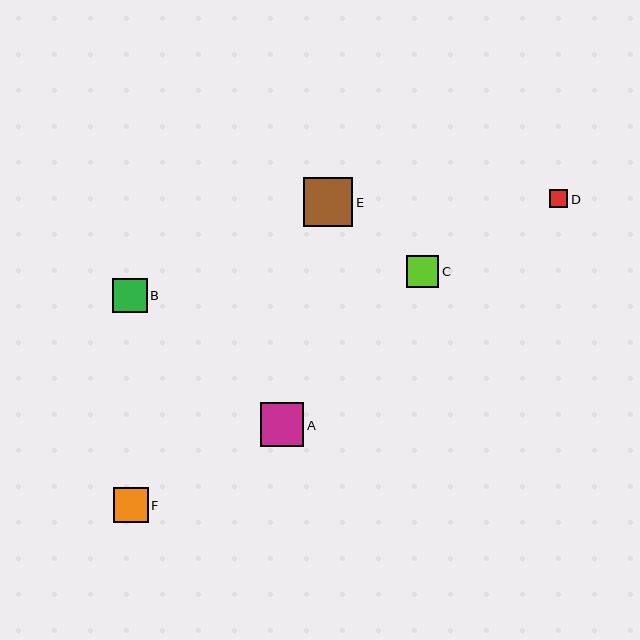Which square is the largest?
Square E is the largest with a size of approximately 49 pixels.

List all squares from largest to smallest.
From largest to smallest: E, A, F, B, C, D.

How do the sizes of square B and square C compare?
Square B and square C are approximately the same size.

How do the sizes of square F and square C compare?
Square F and square C are approximately the same size.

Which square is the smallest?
Square D is the smallest with a size of approximately 18 pixels.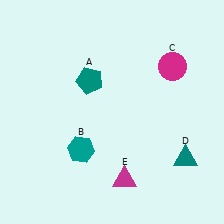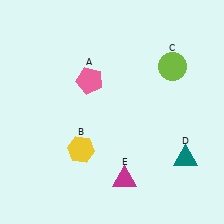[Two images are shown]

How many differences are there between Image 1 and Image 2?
There are 3 differences between the two images.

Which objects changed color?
A changed from teal to pink. B changed from teal to yellow. C changed from magenta to lime.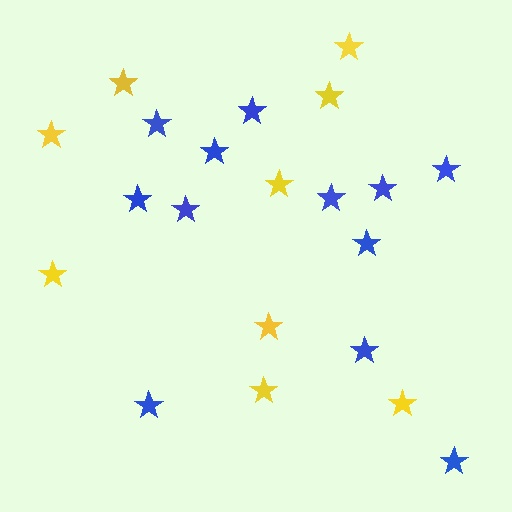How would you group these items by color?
There are 2 groups: one group of yellow stars (9) and one group of blue stars (12).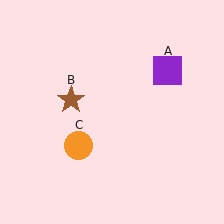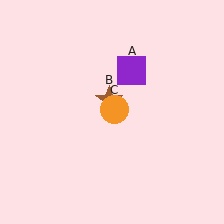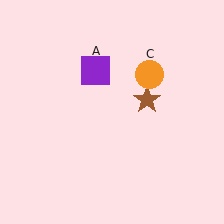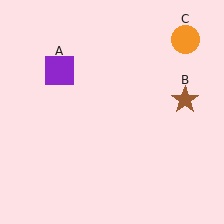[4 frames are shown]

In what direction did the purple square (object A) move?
The purple square (object A) moved left.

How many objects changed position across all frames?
3 objects changed position: purple square (object A), brown star (object B), orange circle (object C).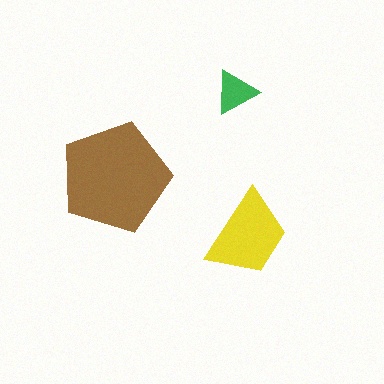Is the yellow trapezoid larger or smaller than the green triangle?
Larger.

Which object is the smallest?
The green triangle.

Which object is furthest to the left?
The brown pentagon is leftmost.